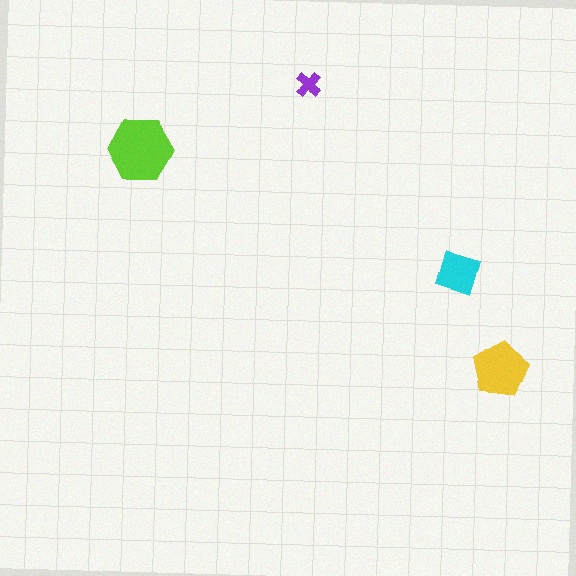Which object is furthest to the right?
The yellow pentagon is rightmost.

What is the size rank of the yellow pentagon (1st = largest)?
2nd.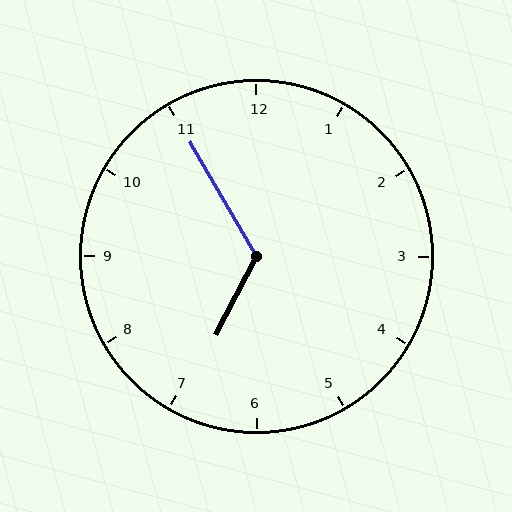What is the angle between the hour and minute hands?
Approximately 122 degrees.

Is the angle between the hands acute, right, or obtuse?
It is obtuse.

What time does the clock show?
6:55.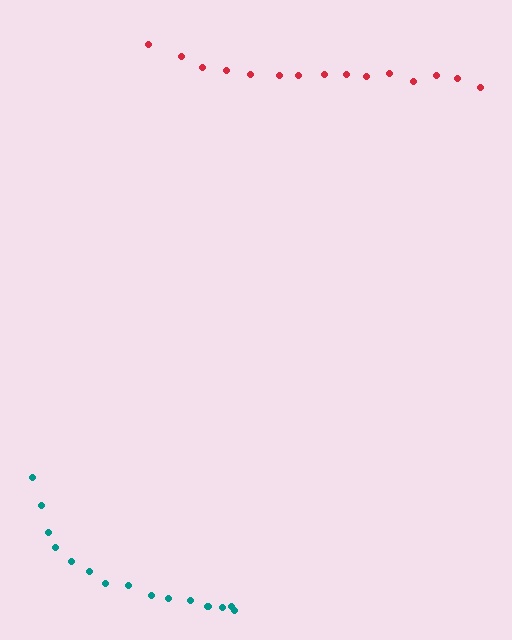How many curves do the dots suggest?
There are 2 distinct paths.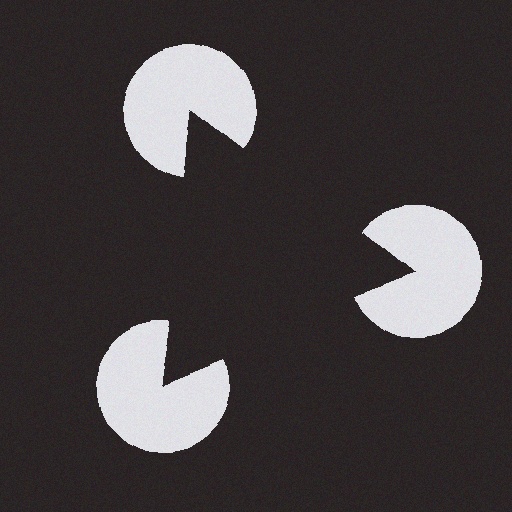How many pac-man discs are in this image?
There are 3 — one at each vertex of the illusory triangle.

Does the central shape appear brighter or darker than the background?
It typically appears slightly darker than the background, even though no actual brightness change is drawn.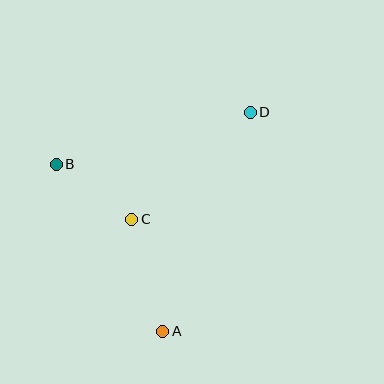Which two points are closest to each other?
Points B and C are closest to each other.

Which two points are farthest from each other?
Points A and D are farthest from each other.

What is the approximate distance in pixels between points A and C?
The distance between A and C is approximately 116 pixels.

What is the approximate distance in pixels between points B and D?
The distance between B and D is approximately 201 pixels.